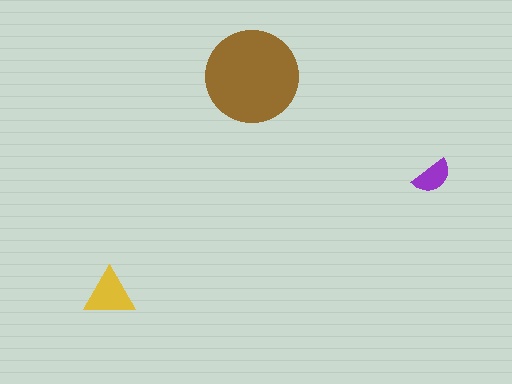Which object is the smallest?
The purple semicircle.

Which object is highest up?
The brown circle is topmost.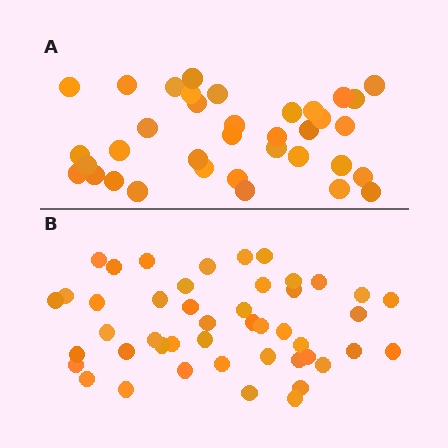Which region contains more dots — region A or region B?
Region B (the bottom region) has more dots.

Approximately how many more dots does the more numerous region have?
Region B has roughly 10 or so more dots than region A.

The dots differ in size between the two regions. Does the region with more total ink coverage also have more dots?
No. Region A has more total ink coverage because its dots are larger, but region B actually contains more individual dots. Total area can be misleading — the number of items is what matters here.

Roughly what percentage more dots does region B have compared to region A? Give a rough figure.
About 30% more.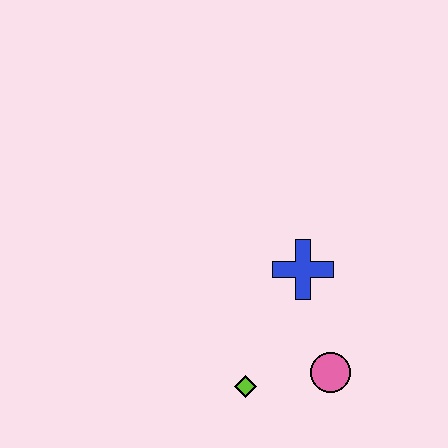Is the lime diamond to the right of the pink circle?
No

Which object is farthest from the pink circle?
The blue cross is farthest from the pink circle.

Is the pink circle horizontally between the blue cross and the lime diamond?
No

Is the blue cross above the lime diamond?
Yes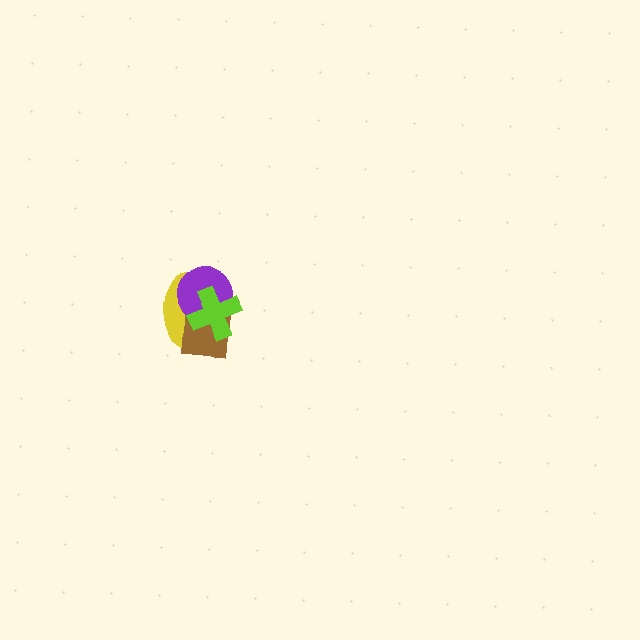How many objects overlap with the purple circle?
3 objects overlap with the purple circle.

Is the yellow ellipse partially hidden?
Yes, it is partially covered by another shape.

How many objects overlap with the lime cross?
3 objects overlap with the lime cross.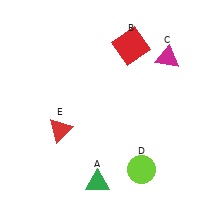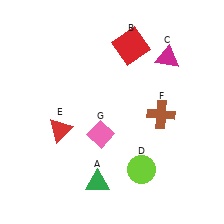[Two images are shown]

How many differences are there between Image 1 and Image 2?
There are 2 differences between the two images.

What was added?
A brown cross (F), a pink diamond (G) were added in Image 2.